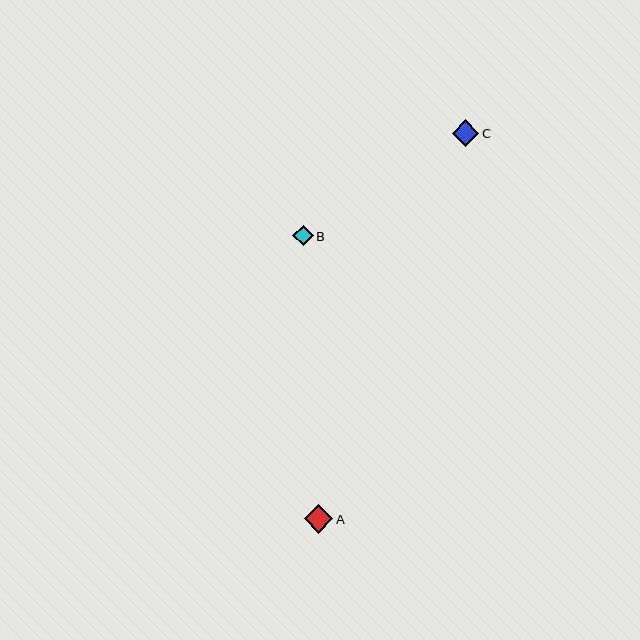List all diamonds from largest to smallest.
From largest to smallest: A, C, B.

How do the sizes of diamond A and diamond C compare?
Diamond A and diamond C are approximately the same size.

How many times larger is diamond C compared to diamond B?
Diamond C is approximately 1.3 times the size of diamond B.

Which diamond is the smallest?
Diamond B is the smallest with a size of approximately 20 pixels.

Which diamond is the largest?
Diamond A is the largest with a size of approximately 28 pixels.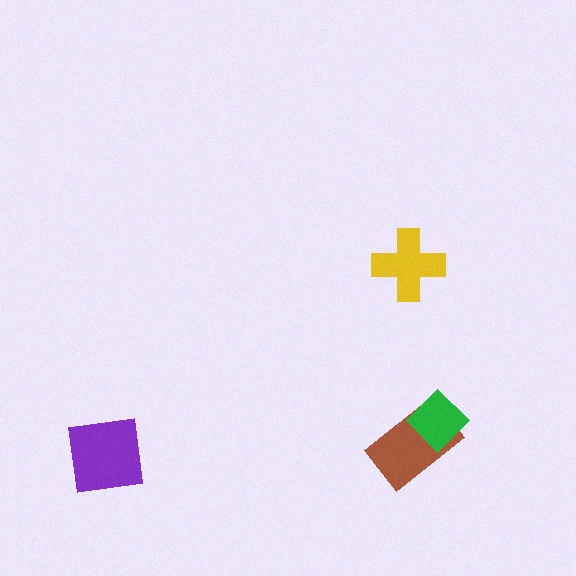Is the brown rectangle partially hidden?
Yes, it is partially covered by another shape.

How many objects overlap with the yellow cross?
0 objects overlap with the yellow cross.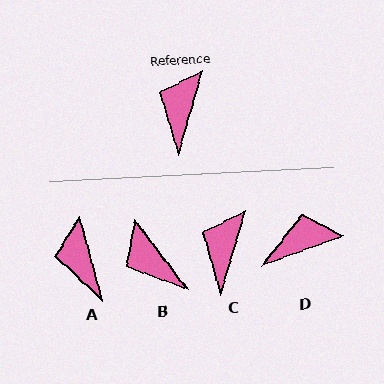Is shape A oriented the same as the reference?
No, it is off by about 31 degrees.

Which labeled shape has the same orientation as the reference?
C.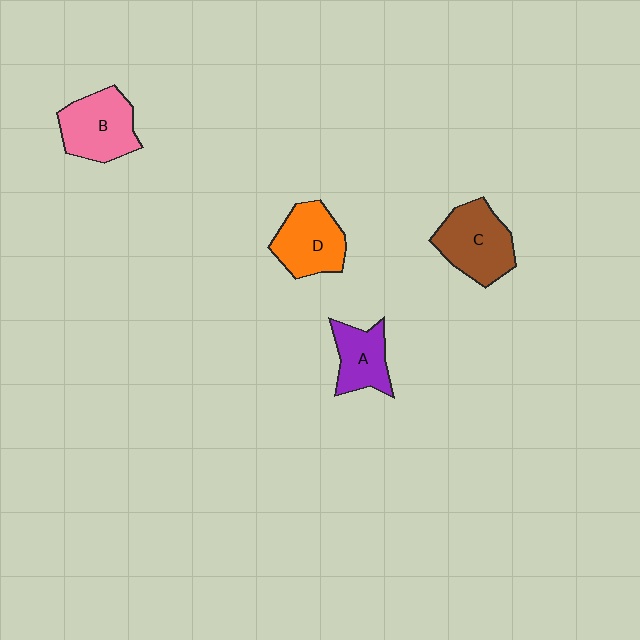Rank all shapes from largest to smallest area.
From largest to smallest: C (brown), B (pink), D (orange), A (purple).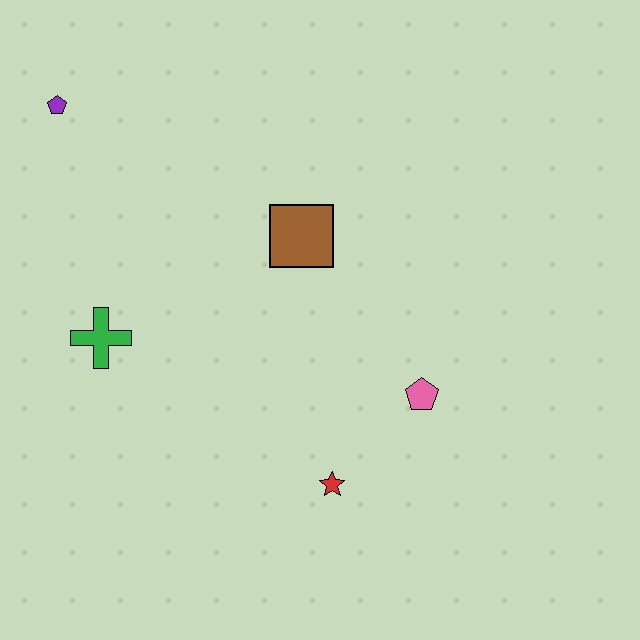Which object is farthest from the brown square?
The purple pentagon is farthest from the brown square.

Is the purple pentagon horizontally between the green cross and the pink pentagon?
No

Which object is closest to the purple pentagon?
The green cross is closest to the purple pentagon.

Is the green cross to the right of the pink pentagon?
No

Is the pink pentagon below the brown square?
Yes